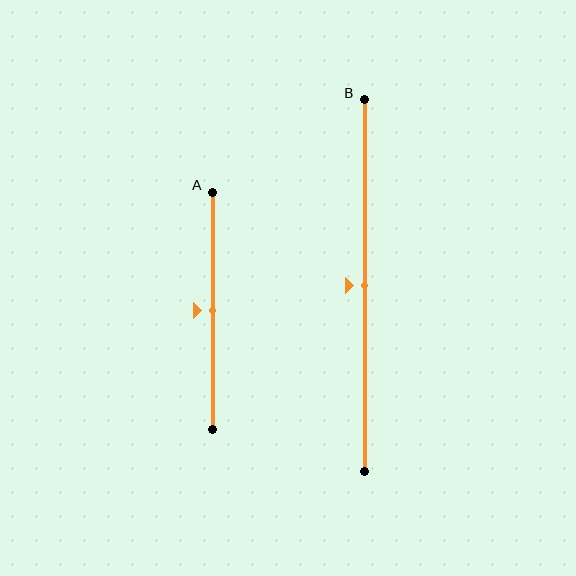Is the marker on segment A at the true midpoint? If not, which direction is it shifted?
Yes, the marker on segment A is at the true midpoint.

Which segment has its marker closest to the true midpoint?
Segment A has its marker closest to the true midpoint.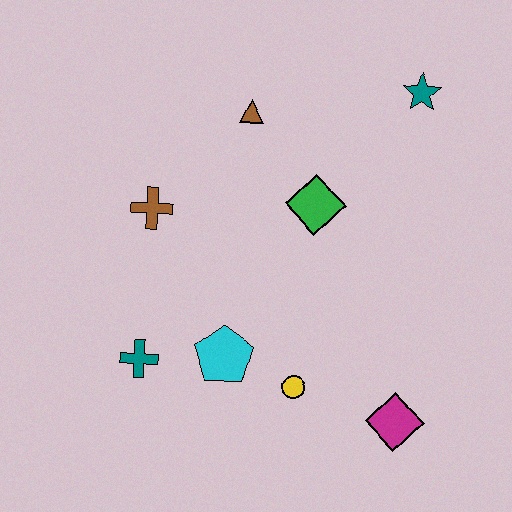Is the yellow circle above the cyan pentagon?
No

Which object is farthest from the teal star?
The teal cross is farthest from the teal star.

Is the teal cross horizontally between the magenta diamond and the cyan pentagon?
No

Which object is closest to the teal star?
The green diamond is closest to the teal star.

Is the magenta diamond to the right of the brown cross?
Yes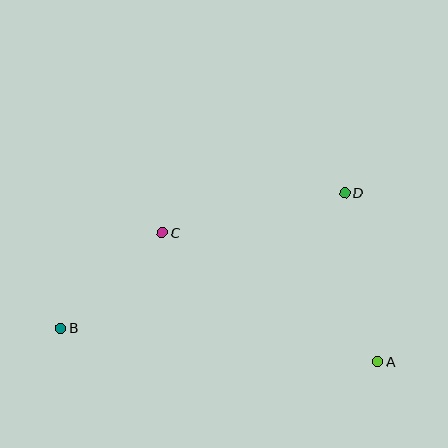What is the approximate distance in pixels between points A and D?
The distance between A and D is approximately 172 pixels.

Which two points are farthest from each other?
Points A and B are farthest from each other.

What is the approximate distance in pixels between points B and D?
The distance between B and D is approximately 315 pixels.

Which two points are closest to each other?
Points B and C are closest to each other.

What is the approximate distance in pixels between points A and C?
The distance between A and C is approximately 251 pixels.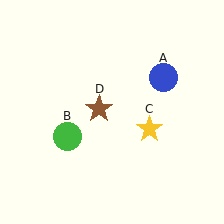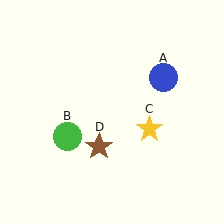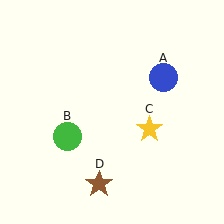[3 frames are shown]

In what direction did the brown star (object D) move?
The brown star (object D) moved down.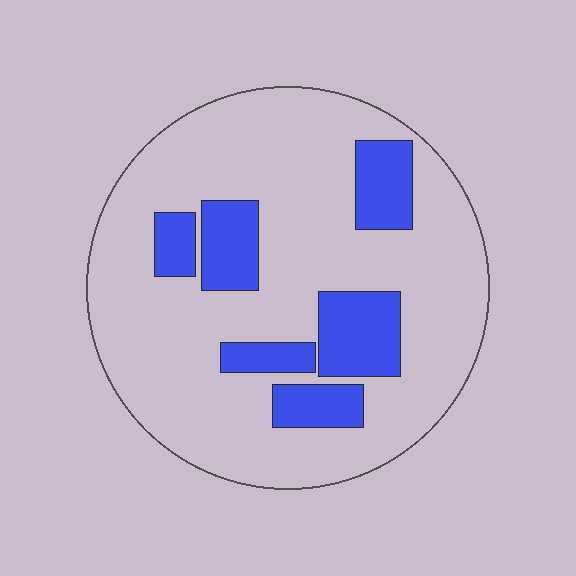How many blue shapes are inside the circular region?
6.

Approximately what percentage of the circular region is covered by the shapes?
Approximately 20%.